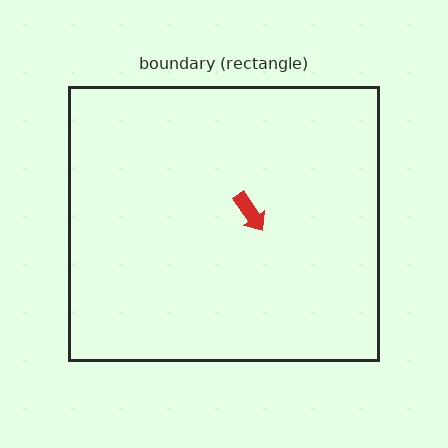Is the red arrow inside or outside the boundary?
Inside.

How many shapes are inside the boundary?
1 inside, 0 outside.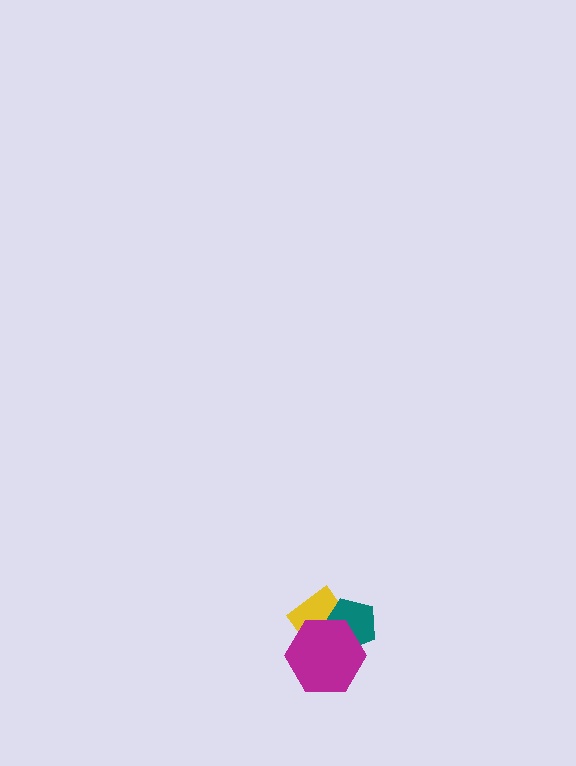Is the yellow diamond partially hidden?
Yes, it is partially covered by another shape.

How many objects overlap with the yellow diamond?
2 objects overlap with the yellow diamond.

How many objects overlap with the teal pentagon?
2 objects overlap with the teal pentagon.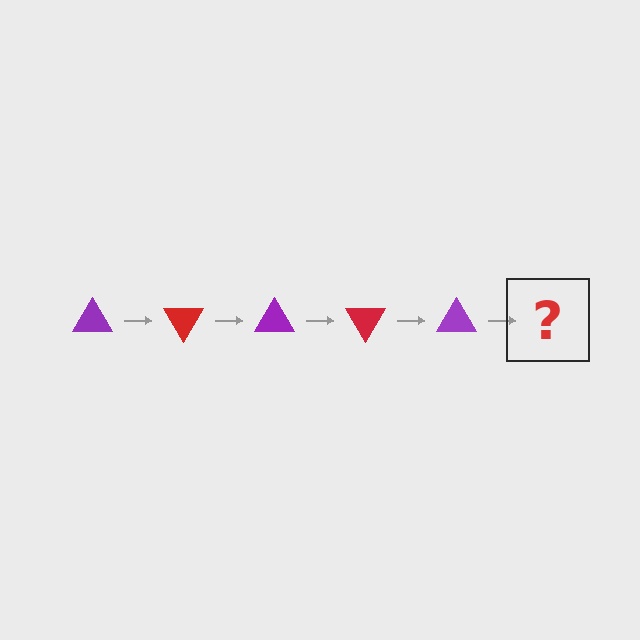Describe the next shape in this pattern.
It should be a red triangle, rotated 300 degrees from the start.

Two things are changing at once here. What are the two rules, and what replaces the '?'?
The two rules are that it rotates 60 degrees each step and the color cycles through purple and red. The '?' should be a red triangle, rotated 300 degrees from the start.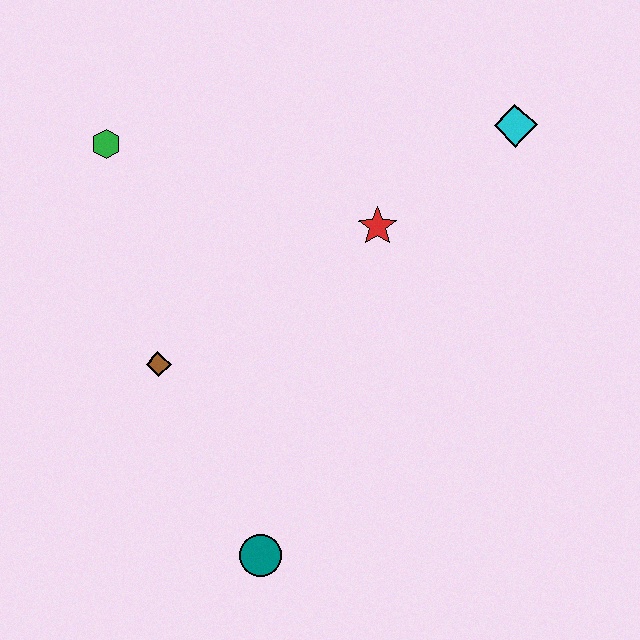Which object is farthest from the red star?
The teal circle is farthest from the red star.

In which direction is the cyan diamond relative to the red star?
The cyan diamond is to the right of the red star.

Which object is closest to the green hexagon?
The brown diamond is closest to the green hexagon.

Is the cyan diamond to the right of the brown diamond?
Yes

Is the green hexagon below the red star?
No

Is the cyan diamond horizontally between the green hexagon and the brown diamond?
No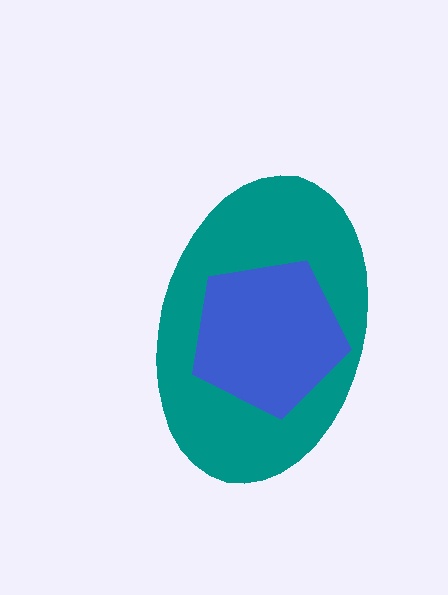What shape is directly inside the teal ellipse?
The blue pentagon.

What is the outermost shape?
The teal ellipse.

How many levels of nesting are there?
2.